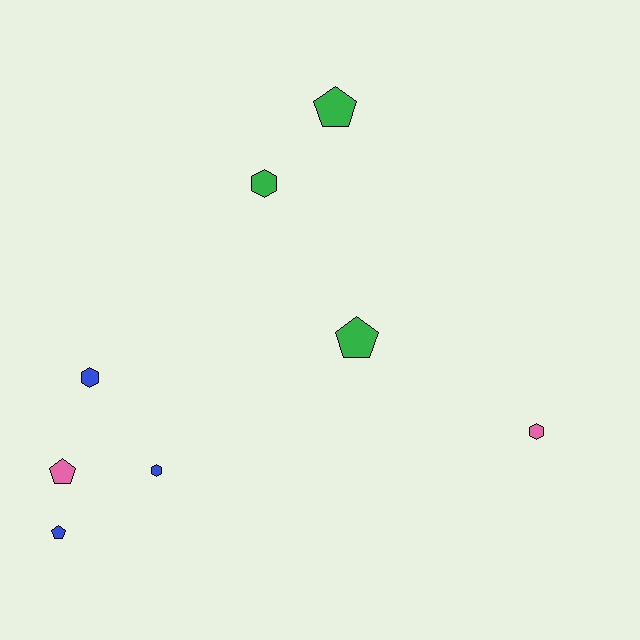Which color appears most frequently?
Blue, with 3 objects.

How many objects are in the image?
There are 8 objects.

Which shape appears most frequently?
Pentagon, with 4 objects.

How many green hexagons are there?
There is 1 green hexagon.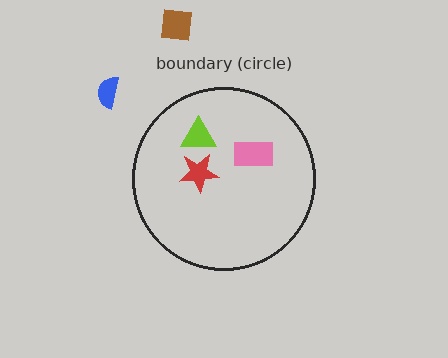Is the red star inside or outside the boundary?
Inside.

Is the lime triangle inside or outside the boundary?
Inside.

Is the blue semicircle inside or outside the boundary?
Outside.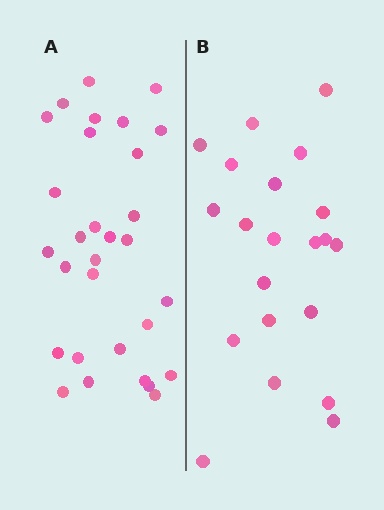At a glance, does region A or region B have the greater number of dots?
Region A (the left region) has more dots.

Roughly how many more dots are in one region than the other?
Region A has roughly 8 or so more dots than region B.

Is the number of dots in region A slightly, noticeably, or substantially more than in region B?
Region A has noticeably more, but not dramatically so. The ratio is roughly 1.4 to 1.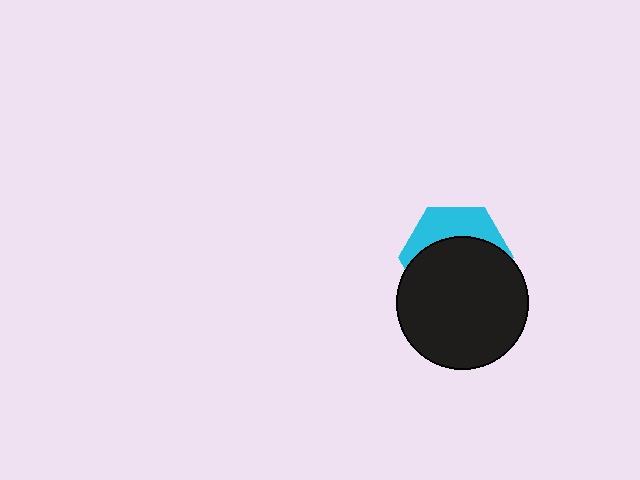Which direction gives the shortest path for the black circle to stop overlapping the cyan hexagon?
Moving down gives the shortest separation.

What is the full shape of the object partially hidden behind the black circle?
The partially hidden object is a cyan hexagon.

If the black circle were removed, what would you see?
You would see the complete cyan hexagon.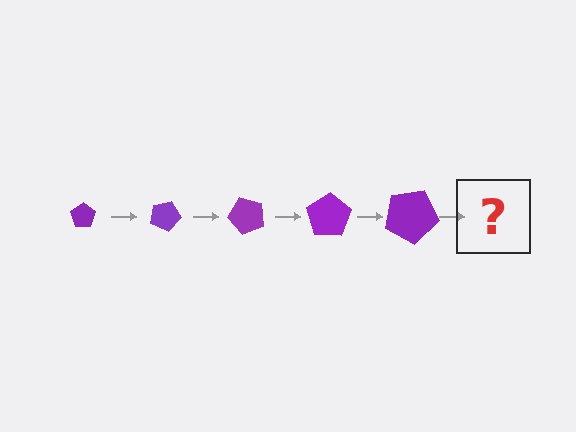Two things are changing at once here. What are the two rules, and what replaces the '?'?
The two rules are that the pentagon grows larger each step and it rotates 25 degrees each step. The '?' should be a pentagon, larger than the previous one and rotated 125 degrees from the start.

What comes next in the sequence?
The next element should be a pentagon, larger than the previous one and rotated 125 degrees from the start.